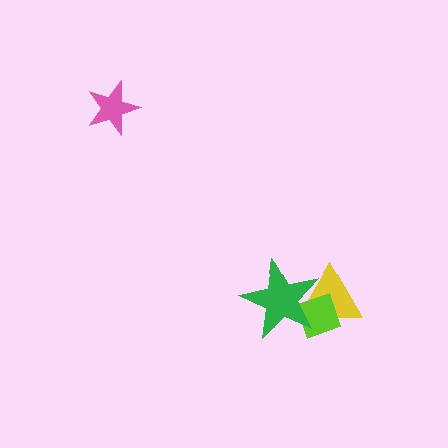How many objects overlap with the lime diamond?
2 objects overlap with the lime diamond.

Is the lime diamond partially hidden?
Yes, it is partially covered by another shape.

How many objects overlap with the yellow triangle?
2 objects overlap with the yellow triangle.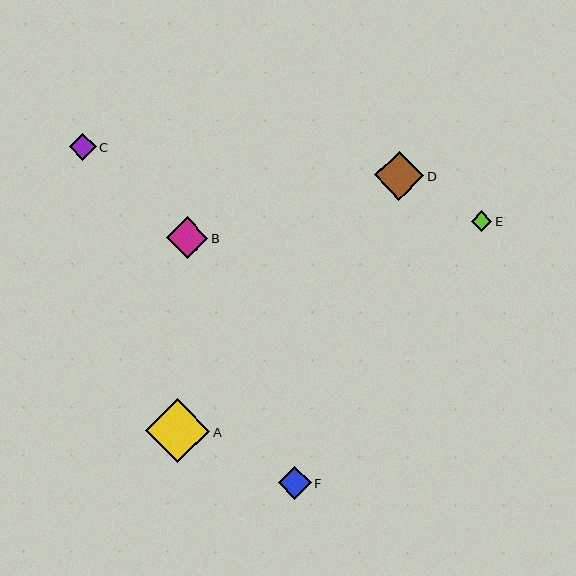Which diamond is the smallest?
Diamond E is the smallest with a size of approximately 21 pixels.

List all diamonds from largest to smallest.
From largest to smallest: A, D, B, F, C, E.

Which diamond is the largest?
Diamond A is the largest with a size of approximately 64 pixels.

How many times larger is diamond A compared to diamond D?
Diamond A is approximately 1.3 times the size of diamond D.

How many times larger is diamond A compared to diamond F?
Diamond A is approximately 1.9 times the size of diamond F.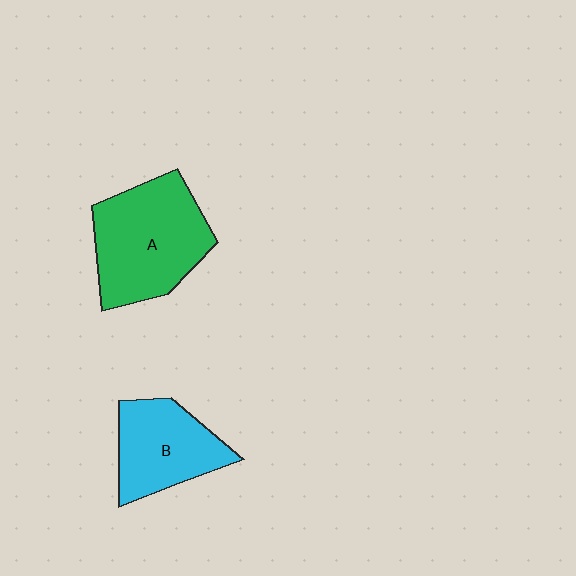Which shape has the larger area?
Shape A (green).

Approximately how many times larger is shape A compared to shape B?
Approximately 1.4 times.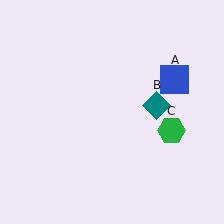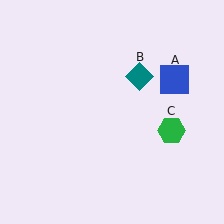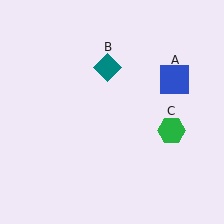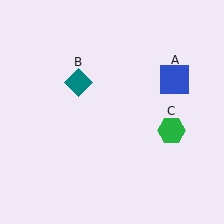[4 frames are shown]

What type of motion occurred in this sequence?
The teal diamond (object B) rotated counterclockwise around the center of the scene.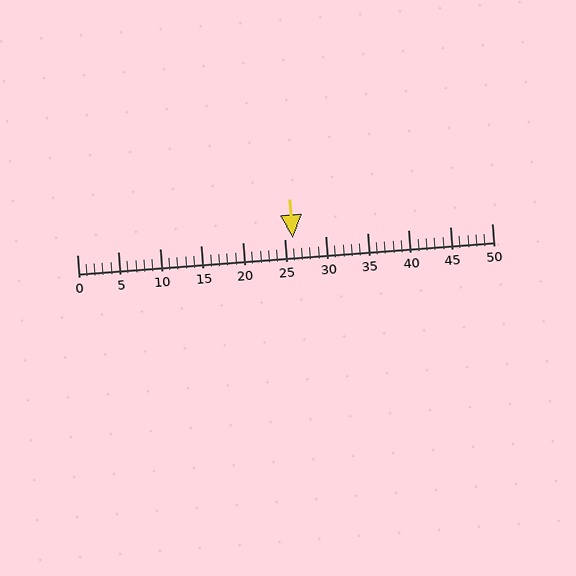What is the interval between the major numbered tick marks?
The major tick marks are spaced 5 units apart.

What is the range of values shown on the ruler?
The ruler shows values from 0 to 50.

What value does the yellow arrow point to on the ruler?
The yellow arrow points to approximately 26.